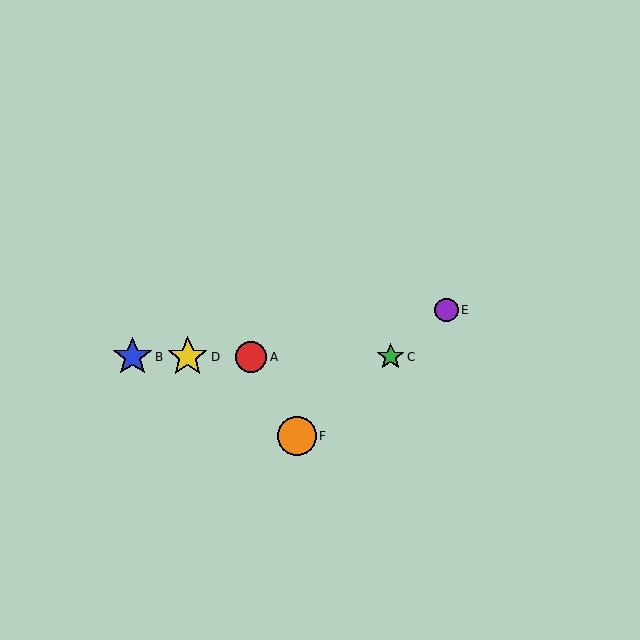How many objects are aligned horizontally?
4 objects (A, B, C, D) are aligned horizontally.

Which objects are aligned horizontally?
Objects A, B, C, D are aligned horizontally.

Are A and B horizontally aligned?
Yes, both are at y≈357.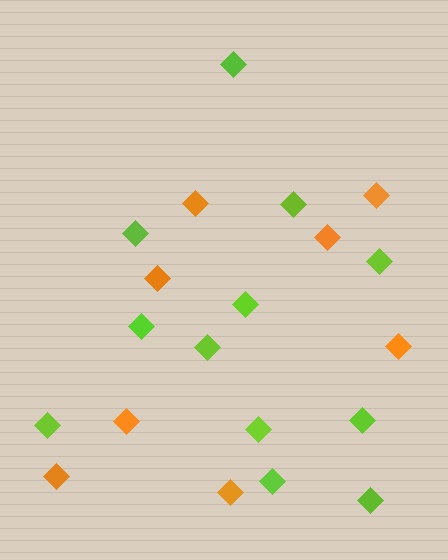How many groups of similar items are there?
There are 2 groups: one group of lime diamonds (12) and one group of orange diamonds (8).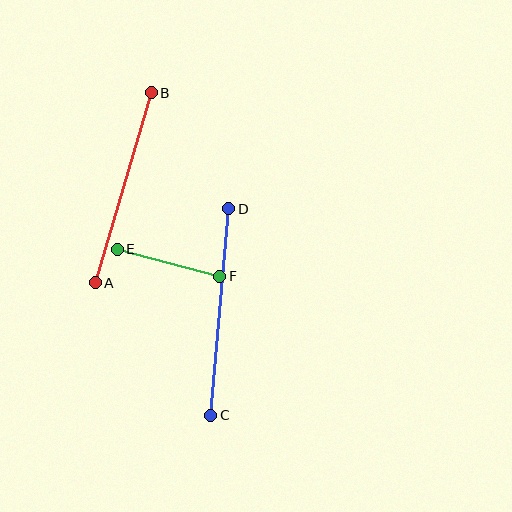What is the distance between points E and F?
The distance is approximately 106 pixels.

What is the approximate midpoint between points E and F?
The midpoint is at approximately (168, 263) pixels.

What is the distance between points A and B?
The distance is approximately 198 pixels.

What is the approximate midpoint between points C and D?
The midpoint is at approximately (220, 312) pixels.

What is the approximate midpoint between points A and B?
The midpoint is at approximately (123, 188) pixels.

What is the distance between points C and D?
The distance is approximately 207 pixels.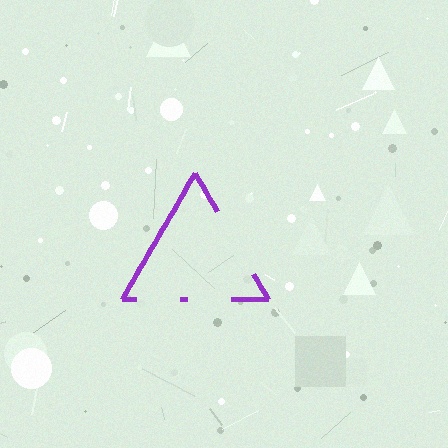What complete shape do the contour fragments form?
The contour fragments form a triangle.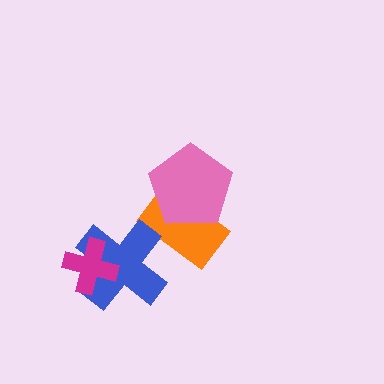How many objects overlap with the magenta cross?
1 object overlaps with the magenta cross.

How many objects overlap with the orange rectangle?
2 objects overlap with the orange rectangle.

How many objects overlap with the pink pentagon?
1 object overlaps with the pink pentagon.